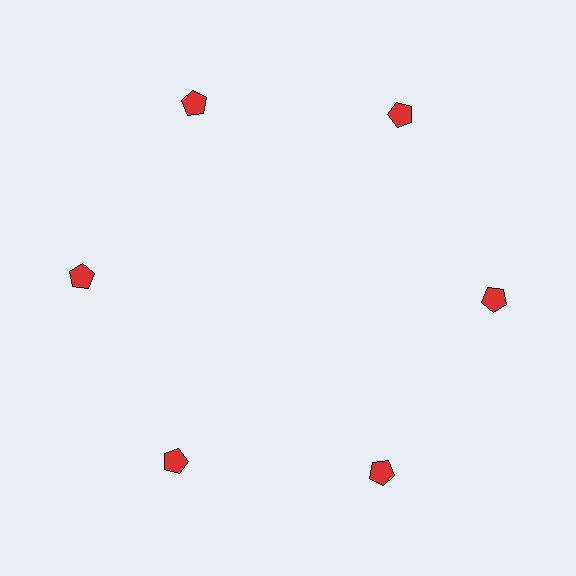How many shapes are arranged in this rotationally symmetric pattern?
There are 6 shapes, arranged in 6 groups of 1.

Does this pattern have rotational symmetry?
Yes, this pattern has 6-fold rotational symmetry. It looks the same after rotating 60 degrees around the center.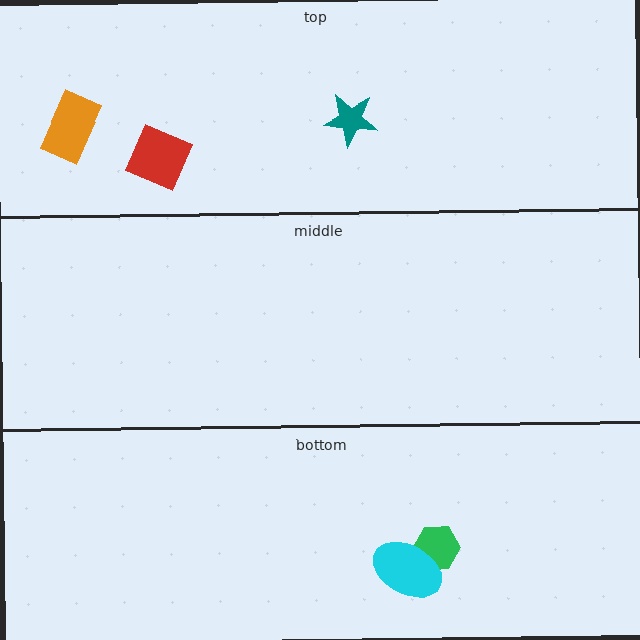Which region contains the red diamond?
The top region.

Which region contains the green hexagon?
The bottom region.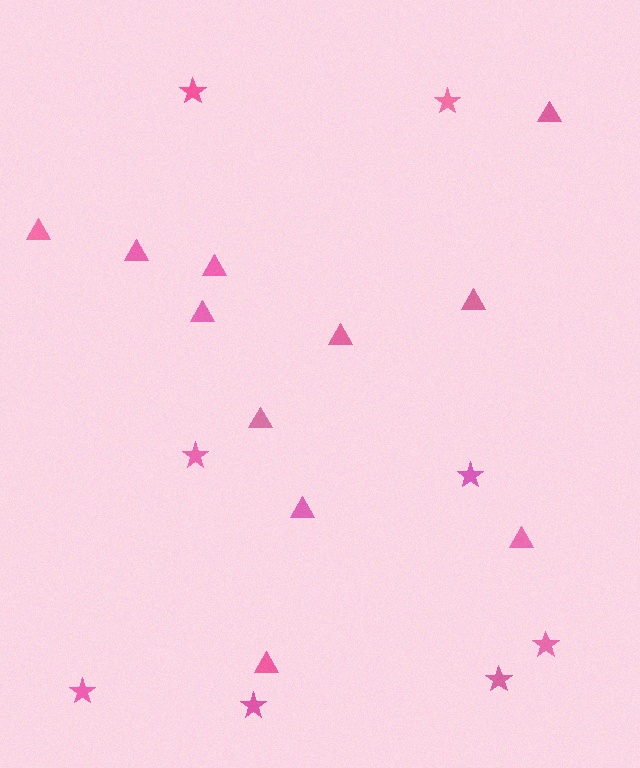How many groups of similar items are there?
There are 2 groups: one group of triangles (11) and one group of stars (8).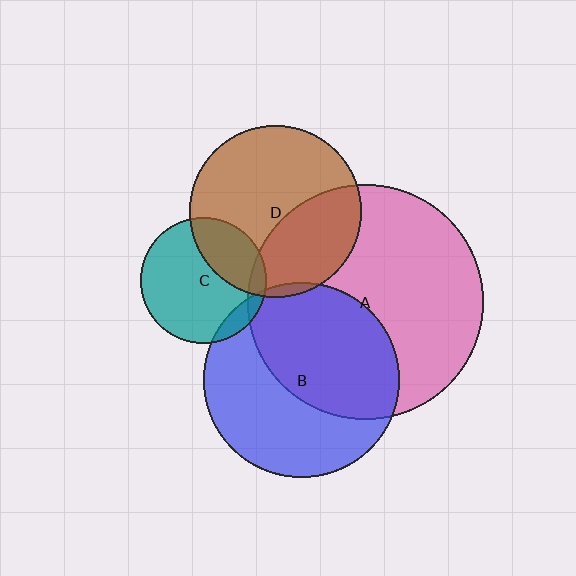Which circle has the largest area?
Circle A (pink).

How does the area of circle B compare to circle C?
Approximately 2.4 times.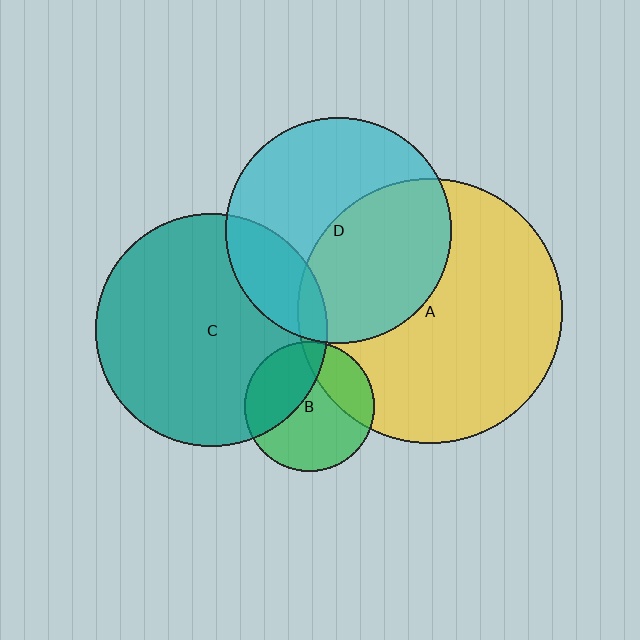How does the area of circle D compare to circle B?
Approximately 3.1 times.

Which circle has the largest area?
Circle A (yellow).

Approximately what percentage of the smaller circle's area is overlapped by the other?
Approximately 5%.